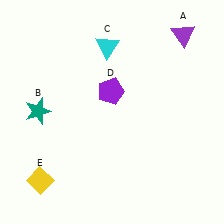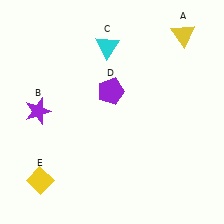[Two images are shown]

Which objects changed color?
A changed from purple to yellow. B changed from teal to purple.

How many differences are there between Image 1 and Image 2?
There are 2 differences between the two images.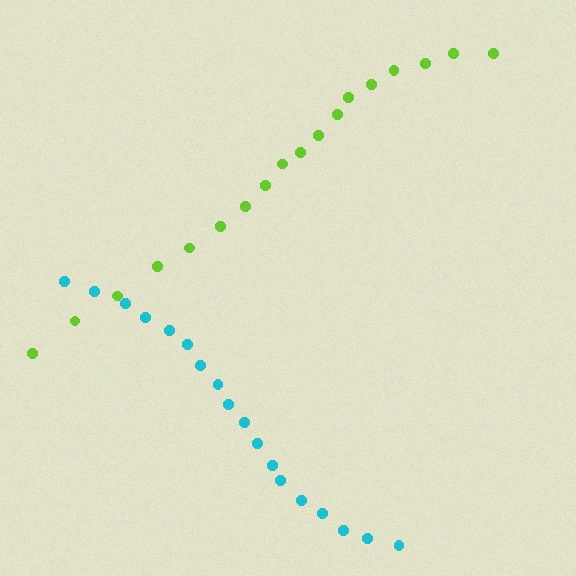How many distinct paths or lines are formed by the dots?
There are 2 distinct paths.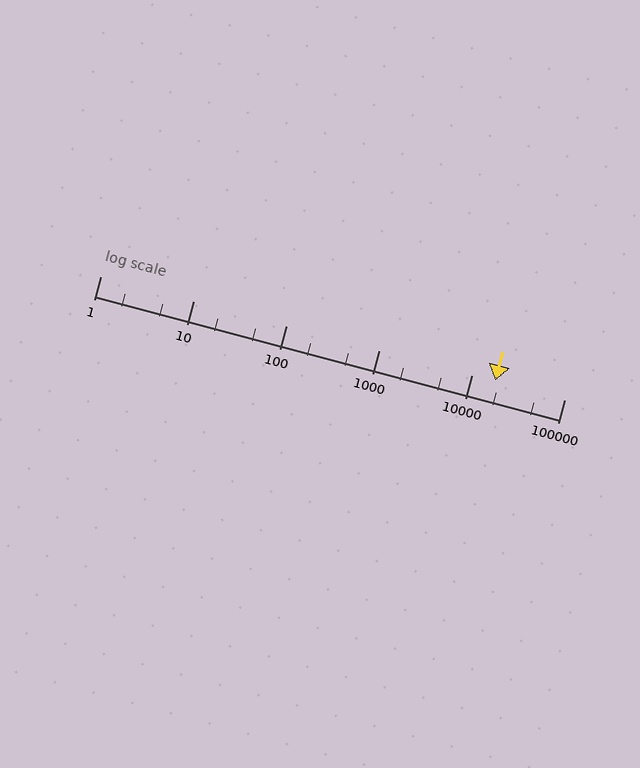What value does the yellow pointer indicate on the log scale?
The pointer indicates approximately 18000.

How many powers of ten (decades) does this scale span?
The scale spans 5 decades, from 1 to 100000.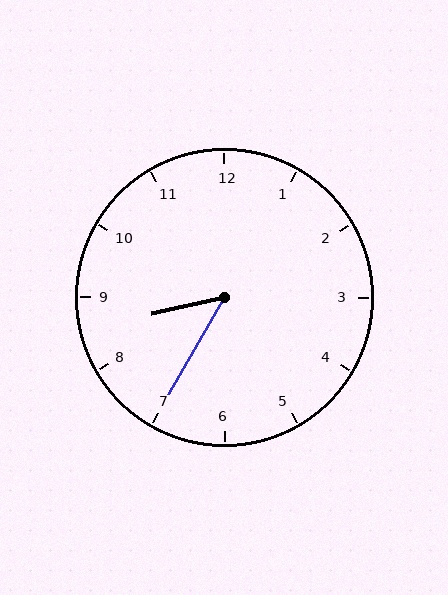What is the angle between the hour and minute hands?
Approximately 48 degrees.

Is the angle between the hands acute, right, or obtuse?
It is acute.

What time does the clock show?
8:35.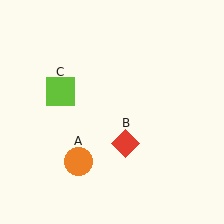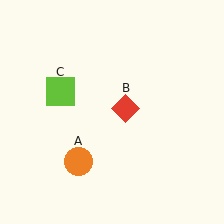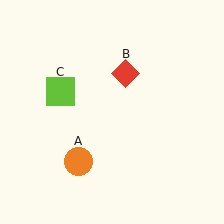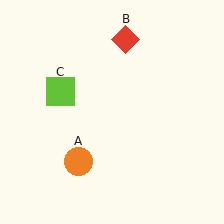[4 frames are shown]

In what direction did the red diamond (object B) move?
The red diamond (object B) moved up.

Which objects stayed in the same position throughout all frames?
Orange circle (object A) and lime square (object C) remained stationary.